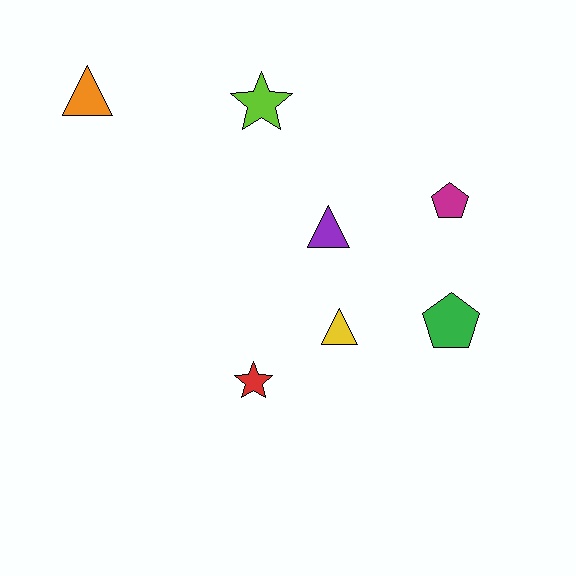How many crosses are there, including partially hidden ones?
There are no crosses.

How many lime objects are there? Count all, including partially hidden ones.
There is 1 lime object.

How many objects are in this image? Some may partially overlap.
There are 7 objects.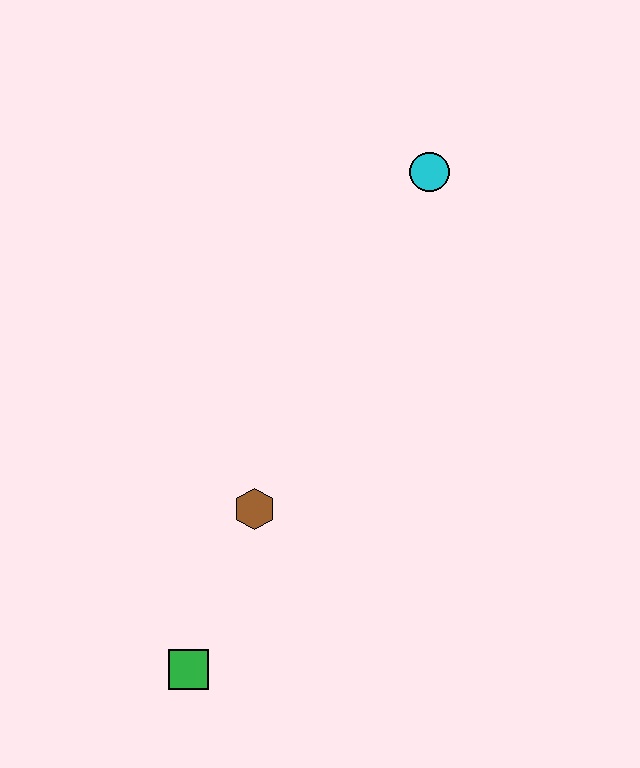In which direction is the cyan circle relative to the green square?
The cyan circle is above the green square.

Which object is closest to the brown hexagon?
The green square is closest to the brown hexagon.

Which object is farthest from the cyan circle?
The green square is farthest from the cyan circle.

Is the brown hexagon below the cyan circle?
Yes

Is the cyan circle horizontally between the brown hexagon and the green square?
No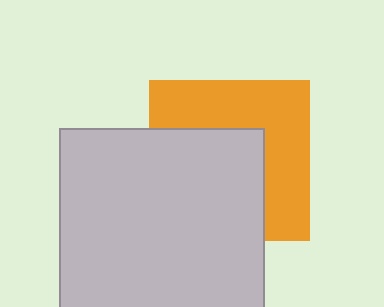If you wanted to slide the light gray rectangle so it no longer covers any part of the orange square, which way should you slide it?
Slide it toward the lower-left — that is the most direct way to separate the two shapes.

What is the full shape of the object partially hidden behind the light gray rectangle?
The partially hidden object is an orange square.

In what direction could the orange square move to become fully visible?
The orange square could move toward the upper-right. That would shift it out from behind the light gray rectangle entirely.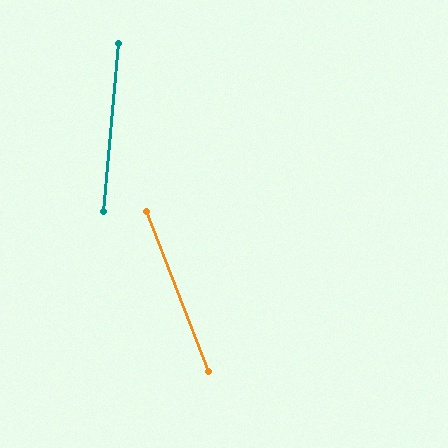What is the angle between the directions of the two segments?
Approximately 27 degrees.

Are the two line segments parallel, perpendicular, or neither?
Neither parallel nor perpendicular — they differ by about 27°.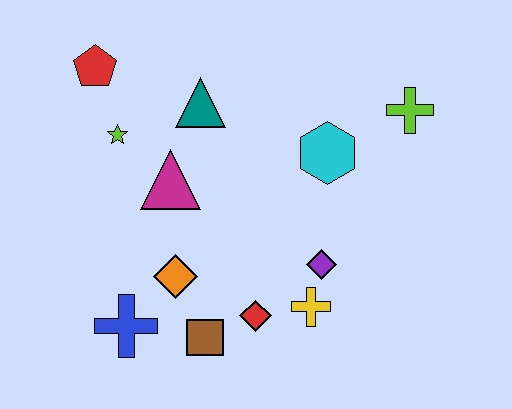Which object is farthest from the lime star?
The lime cross is farthest from the lime star.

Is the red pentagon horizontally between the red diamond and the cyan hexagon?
No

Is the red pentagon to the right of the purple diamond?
No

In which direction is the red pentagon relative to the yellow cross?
The red pentagon is above the yellow cross.